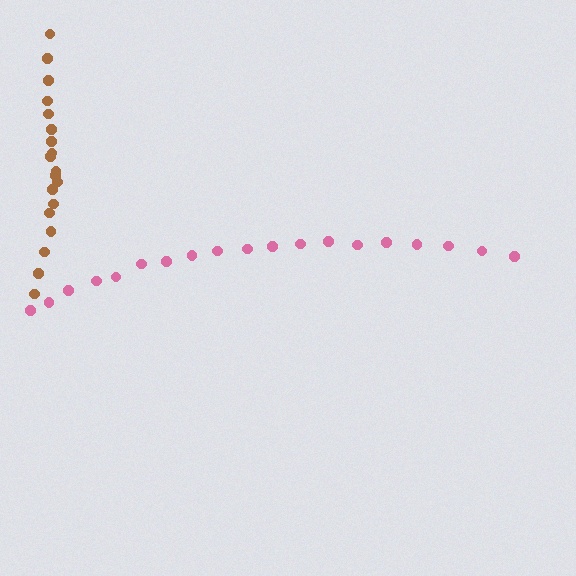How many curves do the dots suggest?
There are 2 distinct paths.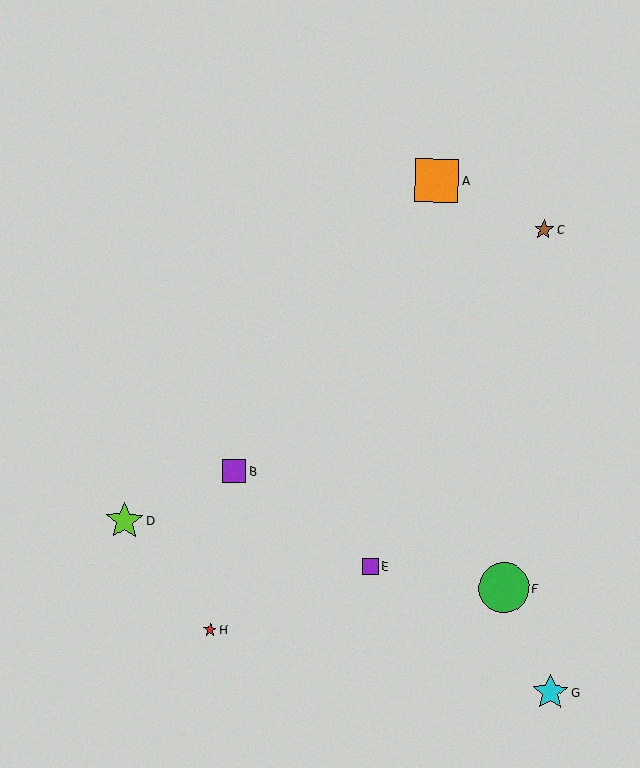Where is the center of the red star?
The center of the red star is at (210, 630).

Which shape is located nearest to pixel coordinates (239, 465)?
The purple square (labeled B) at (234, 471) is nearest to that location.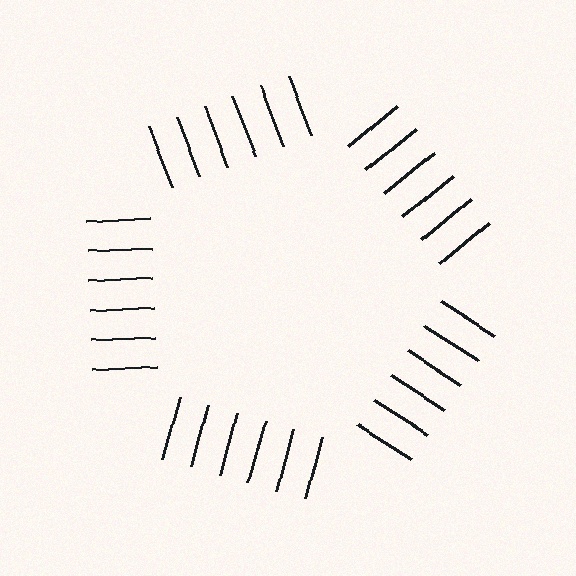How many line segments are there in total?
30 — 6 along each of the 5 edges.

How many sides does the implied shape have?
5 sides — the line-ends trace a pentagon.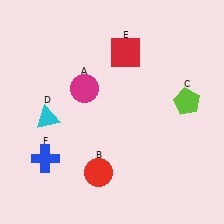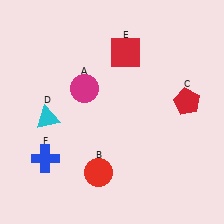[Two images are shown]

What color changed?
The pentagon (C) changed from lime in Image 1 to red in Image 2.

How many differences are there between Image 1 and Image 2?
There is 1 difference between the two images.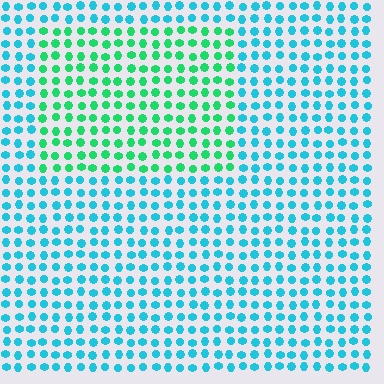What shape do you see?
I see a rectangle.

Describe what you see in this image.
The image is filled with small cyan elements in a uniform arrangement. A rectangle-shaped region is visible where the elements are tinted to a slightly different hue, forming a subtle color boundary.